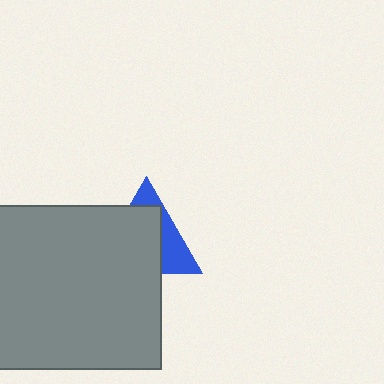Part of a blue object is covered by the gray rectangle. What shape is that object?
It is a triangle.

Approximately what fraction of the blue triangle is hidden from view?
Roughly 64% of the blue triangle is hidden behind the gray rectangle.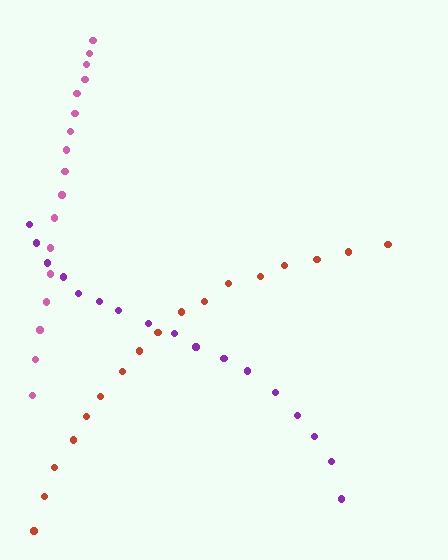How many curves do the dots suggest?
There are 3 distinct paths.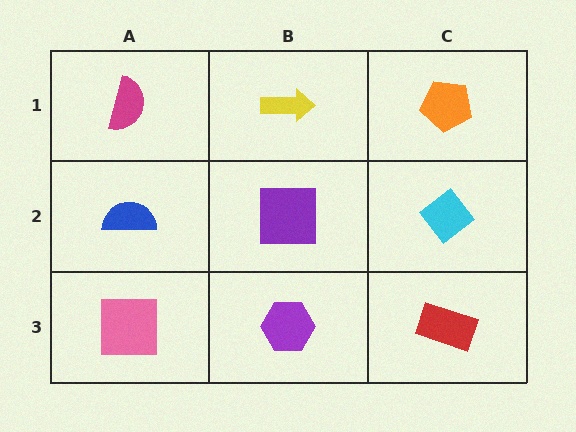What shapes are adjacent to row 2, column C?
An orange pentagon (row 1, column C), a red rectangle (row 3, column C), a purple square (row 2, column B).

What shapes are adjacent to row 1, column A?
A blue semicircle (row 2, column A), a yellow arrow (row 1, column B).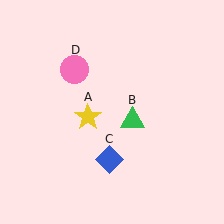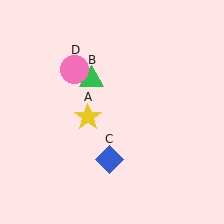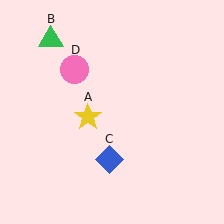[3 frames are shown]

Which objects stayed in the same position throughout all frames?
Yellow star (object A) and blue diamond (object C) and pink circle (object D) remained stationary.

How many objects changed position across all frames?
1 object changed position: green triangle (object B).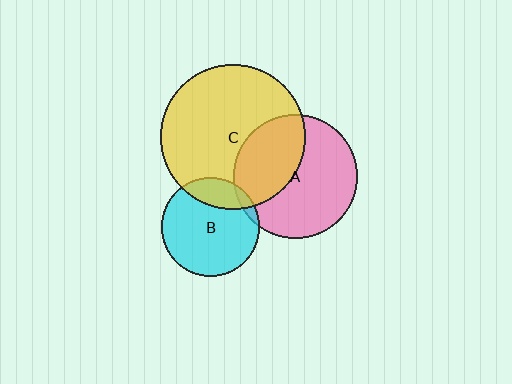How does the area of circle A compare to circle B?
Approximately 1.6 times.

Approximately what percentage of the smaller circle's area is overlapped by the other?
Approximately 5%.